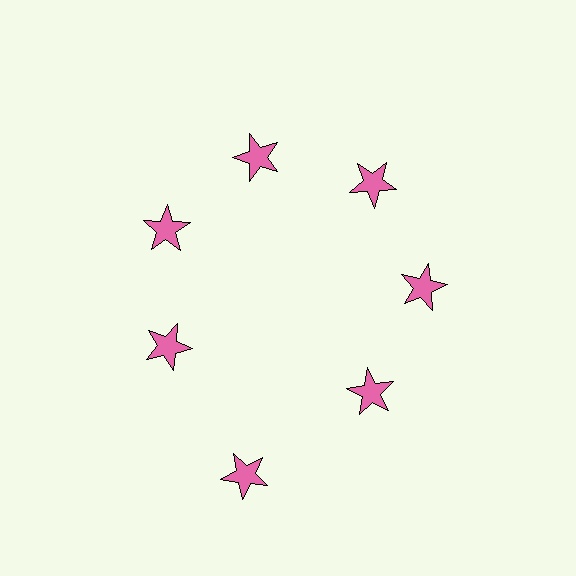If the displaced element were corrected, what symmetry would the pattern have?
It would have 7-fold rotational symmetry — the pattern would map onto itself every 51 degrees.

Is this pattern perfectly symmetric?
No. The 7 pink stars are arranged in a ring, but one element near the 6 o'clock position is pushed outward from the center, breaking the 7-fold rotational symmetry.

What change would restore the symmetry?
The symmetry would be restored by moving it inward, back onto the ring so that all 7 stars sit at equal angles and equal distance from the center.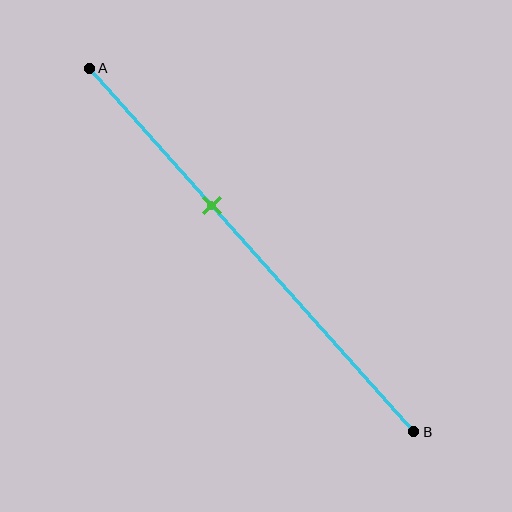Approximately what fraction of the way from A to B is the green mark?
The green mark is approximately 40% of the way from A to B.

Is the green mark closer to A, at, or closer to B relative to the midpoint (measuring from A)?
The green mark is closer to point A than the midpoint of segment AB.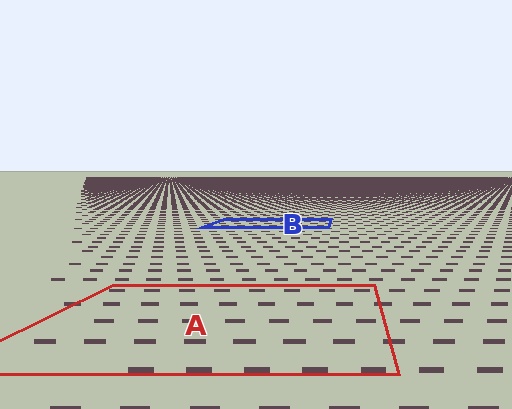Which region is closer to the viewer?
Region A is closer. The texture elements there are larger and more spread out.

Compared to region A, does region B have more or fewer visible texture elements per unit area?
Region B has more texture elements per unit area — they are packed more densely because it is farther away.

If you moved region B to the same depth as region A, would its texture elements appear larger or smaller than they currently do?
They would appear larger. At a closer depth, the same texture elements are projected at a bigger on-screen size.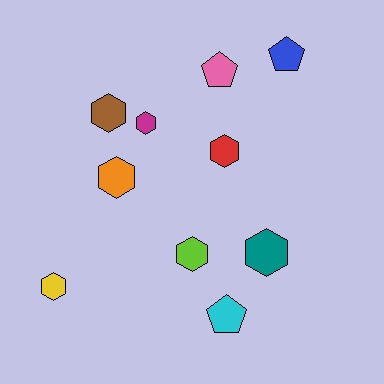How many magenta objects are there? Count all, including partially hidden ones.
There is 1 magenta object.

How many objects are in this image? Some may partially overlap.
There are 10 objects.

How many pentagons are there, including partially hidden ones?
There are 3 pentagons.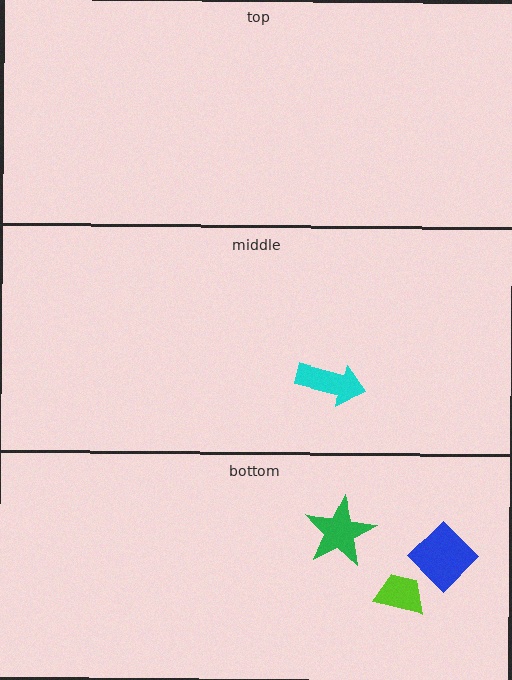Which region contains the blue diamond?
The bottom region.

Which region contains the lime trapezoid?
The bottom region.